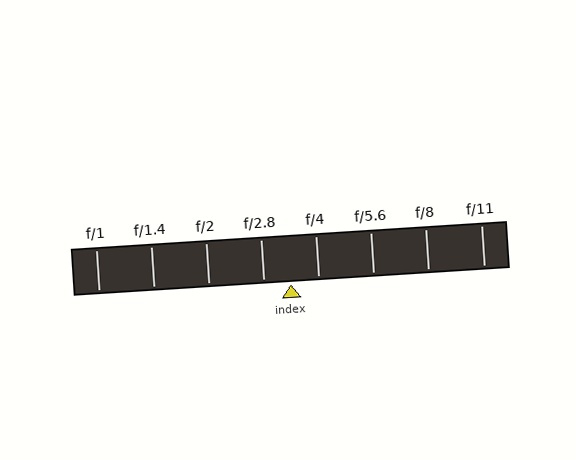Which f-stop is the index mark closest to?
The index mark is closest to f/2.8.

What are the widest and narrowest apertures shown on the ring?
The widest aperture shown is f/1 and the narrowest is f/11.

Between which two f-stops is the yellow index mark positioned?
The index mark is between f/2.8 and f/4.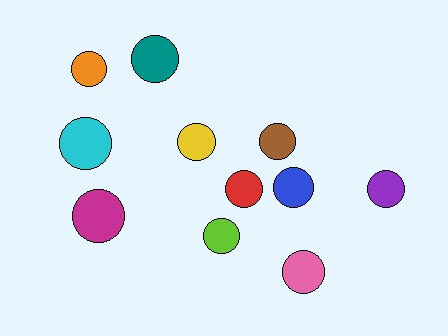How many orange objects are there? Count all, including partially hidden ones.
There is 1 orange object.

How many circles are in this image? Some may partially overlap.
There are 11 circles.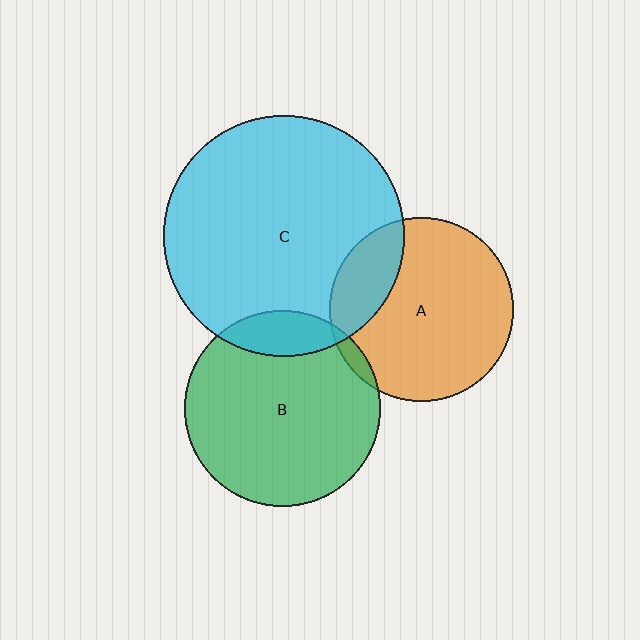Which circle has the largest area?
Circle C (cyan).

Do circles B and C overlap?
Yes.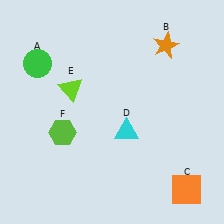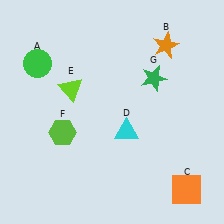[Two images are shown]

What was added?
A green star (G) was added in Image 2.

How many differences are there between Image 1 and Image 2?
There is 1 difference between the two images.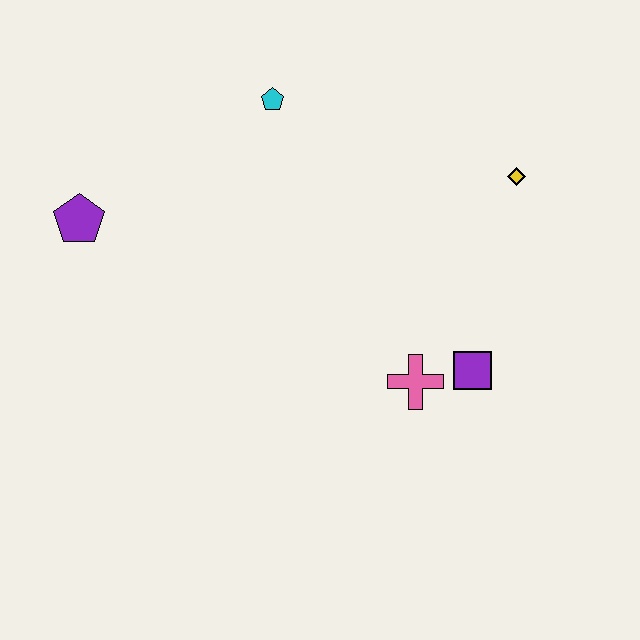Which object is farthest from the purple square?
The purple pentagon is farthest from the purple square.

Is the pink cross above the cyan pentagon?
No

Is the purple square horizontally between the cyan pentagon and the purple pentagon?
No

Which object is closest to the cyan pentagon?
The purple pentagon is closest to the cyan pentagon.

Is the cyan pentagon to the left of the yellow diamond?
Yes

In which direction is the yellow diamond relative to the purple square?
The yellow diamond is above the purple square.